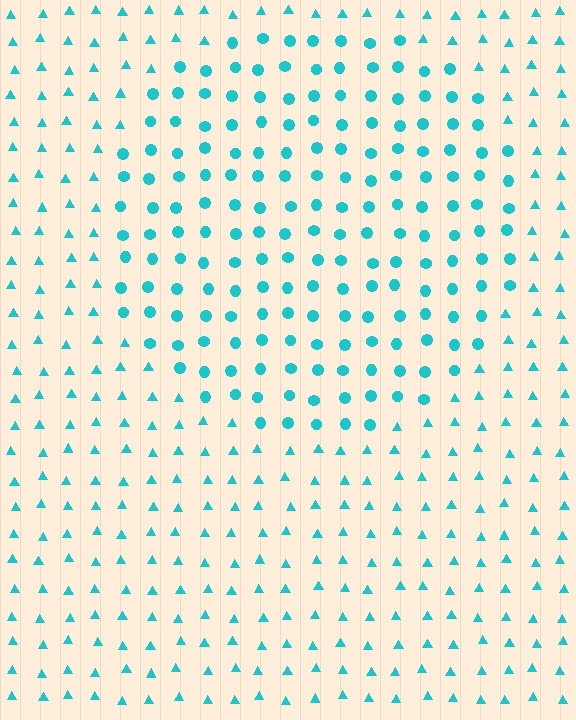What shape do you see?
I see a circle.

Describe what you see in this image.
The image is filled with small cyan elements arranged in a uniform grid. A circle-shaped region contains circles, while the surrounding area contains triangles. The boundary is defined purely by the change in element shape.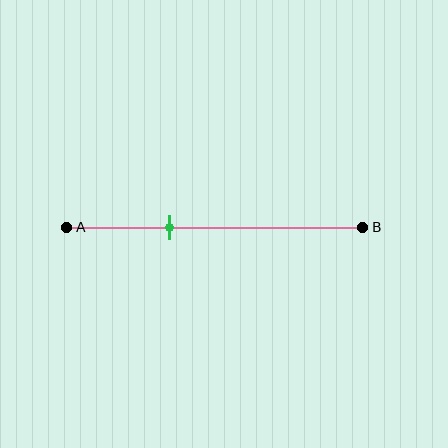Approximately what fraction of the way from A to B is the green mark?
The green mark is approximately 35% of the way from A to B.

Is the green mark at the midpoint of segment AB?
No, the mark is at about 35% from A, not at the 50% midpoint.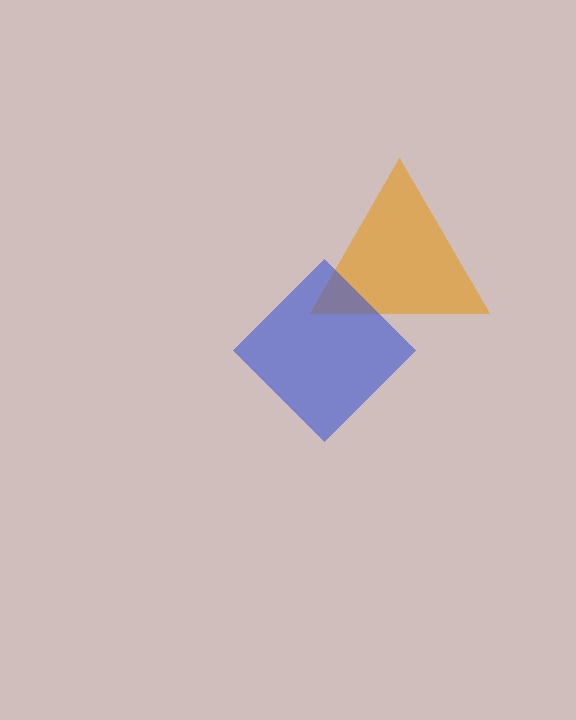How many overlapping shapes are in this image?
There are 2 overlapping shapes in the image.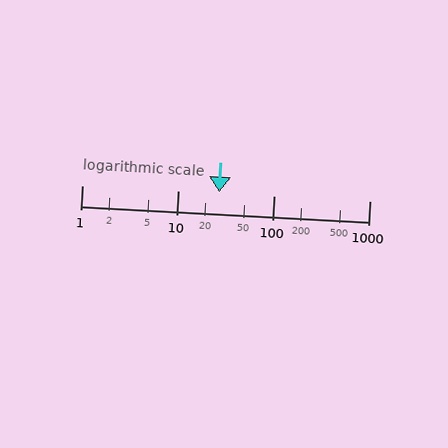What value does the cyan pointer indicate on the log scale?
The pointer indicates approximately 27.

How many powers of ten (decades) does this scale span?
The scale spans 3 decades, from 1 to 1000.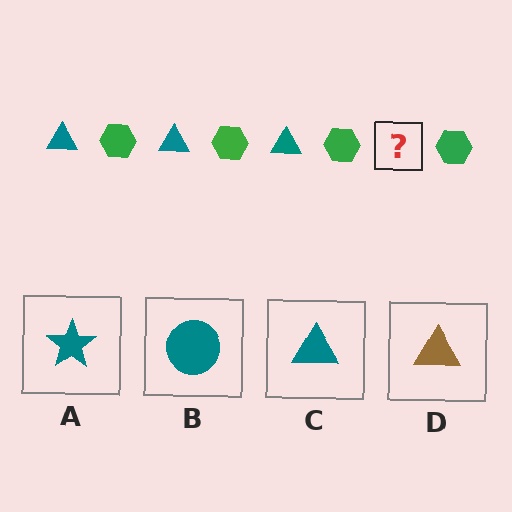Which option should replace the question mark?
Option C.